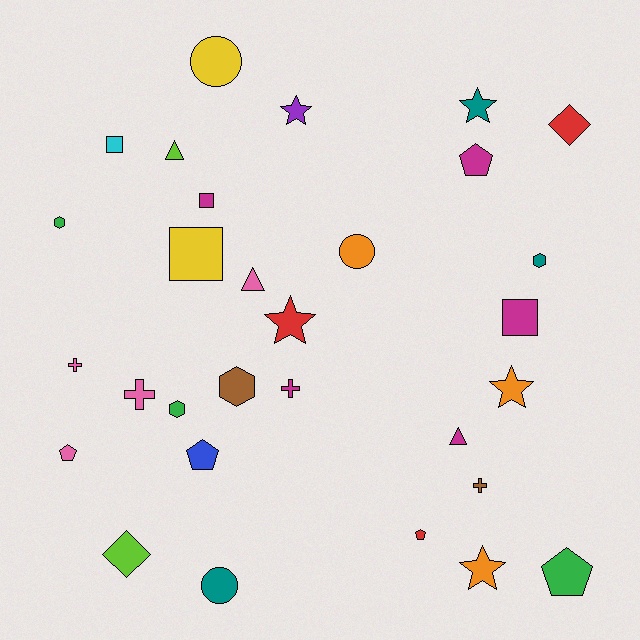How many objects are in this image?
There are 30 objects.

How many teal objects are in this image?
There are 3 teal objects.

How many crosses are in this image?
There are 4 crosses.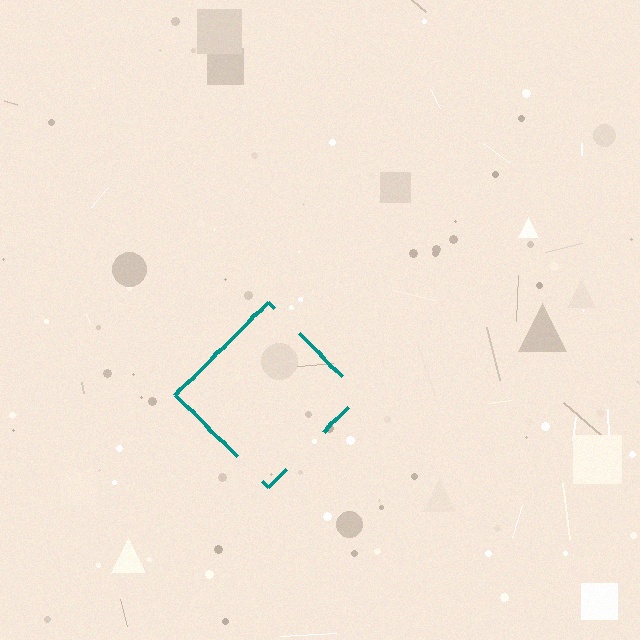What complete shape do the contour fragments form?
The contour fragments form a diamond.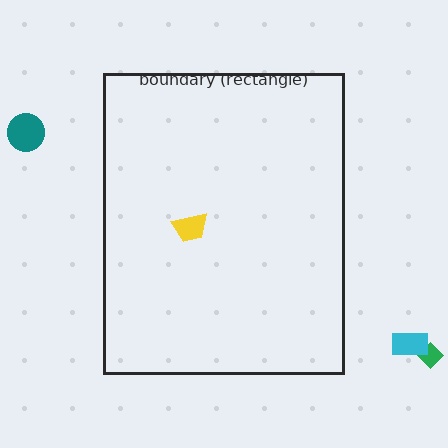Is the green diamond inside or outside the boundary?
Outside.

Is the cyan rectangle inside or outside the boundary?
Outside.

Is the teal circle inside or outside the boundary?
Outside.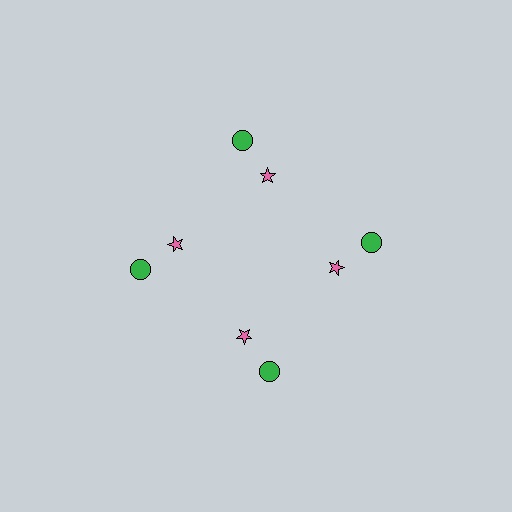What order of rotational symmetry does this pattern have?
This pattern has 4-fold rotational symmetry.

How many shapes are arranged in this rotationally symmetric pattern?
There are 8 shapes, arranged in 4 groups of 2.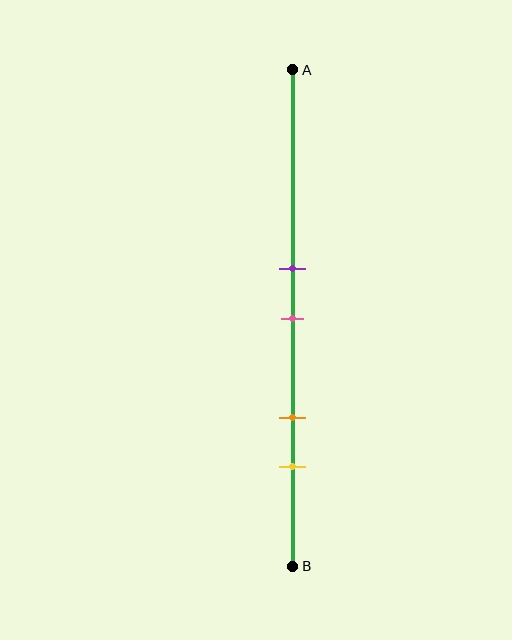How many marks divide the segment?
There are 4 marks dividing the segment.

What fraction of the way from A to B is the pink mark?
The pink mark is approximately 50% (0.5) of the way from A to B.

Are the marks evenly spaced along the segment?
No, the marks are not evenly spaced.